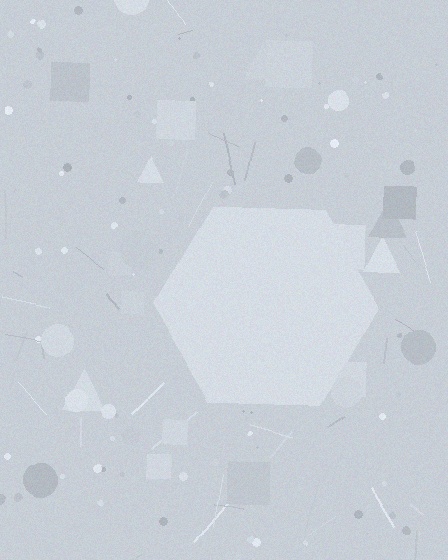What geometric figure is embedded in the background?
A hexagon is embedded in the background.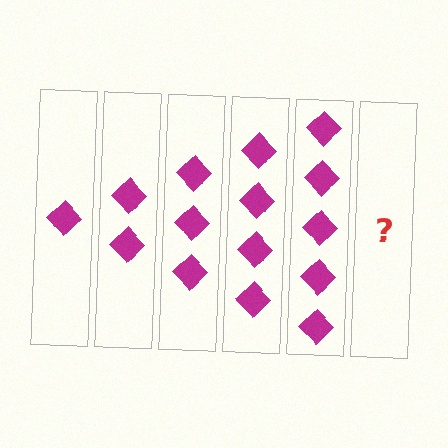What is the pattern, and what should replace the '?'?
The pattern is that each step adds one more diamond. The '?' should be 6 diamonds.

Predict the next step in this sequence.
The next step is 6 diamonds.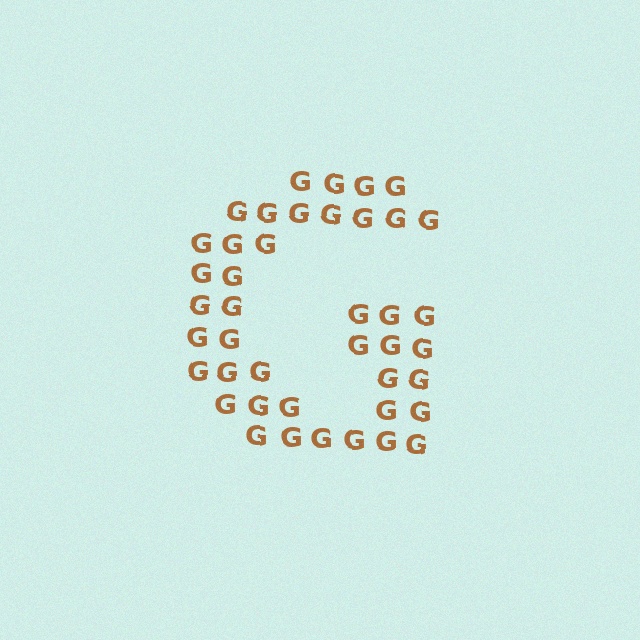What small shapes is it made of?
It is made of small letter G's.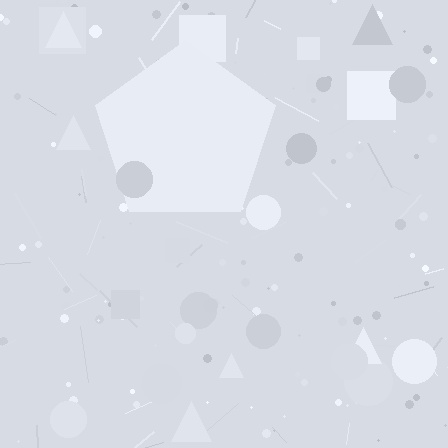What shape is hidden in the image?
A pentagon is hidden in the image.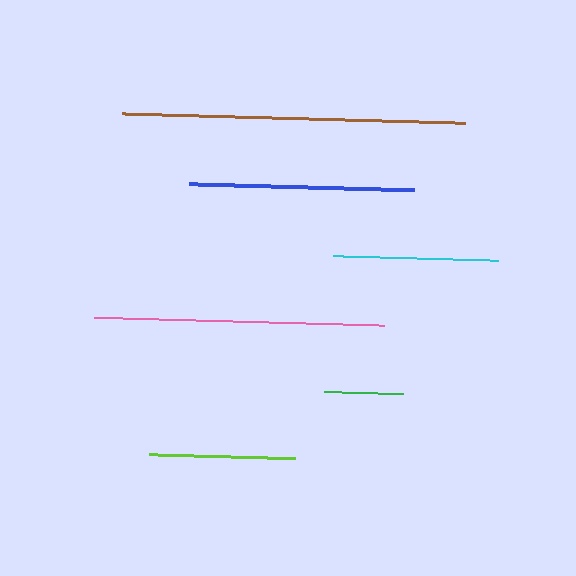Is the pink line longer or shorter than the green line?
The pink line is longer than the green line.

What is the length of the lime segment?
The lime segment is approximately 147 pixels long.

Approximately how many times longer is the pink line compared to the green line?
The pink line is approximately 3.6 times the length of the green line.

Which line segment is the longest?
The brown line is the longest at approximately 344 pixels.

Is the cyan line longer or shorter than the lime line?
The cyan line is longer than the lime line.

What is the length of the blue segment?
The blue segment is approximately 225 pixels long.